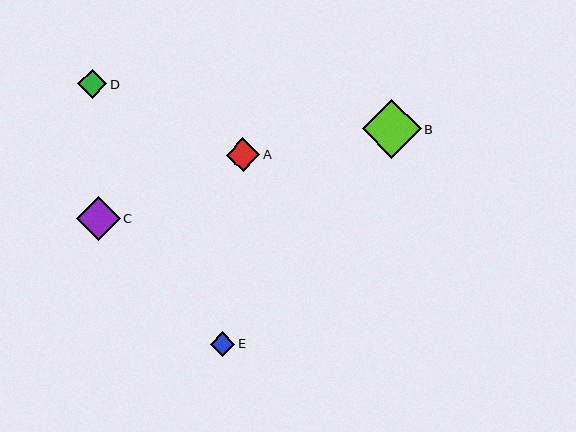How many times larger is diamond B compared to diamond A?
Diamond B is approximately 1.8 times the size of diamond A.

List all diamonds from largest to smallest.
From largest to smallest: B, C, A, D, E.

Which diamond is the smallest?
Diamond E is the smallest with a size of approximately 24 pixels.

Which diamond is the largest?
Diamond B is the largest with a size of approximately 59 pixels.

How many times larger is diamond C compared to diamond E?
Diamond C is approximately 1.8 times the size of diamond E.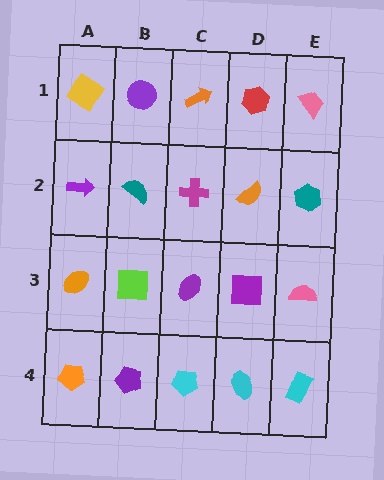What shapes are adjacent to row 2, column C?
An orange arrow (row 1, column C), a purple ellipse (row 3, column C), a teal semicircle (row 2, column B), an orange semicircle (row 2, column D).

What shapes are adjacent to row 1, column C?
A magenta cross (row 2, column C), a purple circle (row 1, column B), a red hexagon (row 1, column D).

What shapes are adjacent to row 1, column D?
An orange semicircle (row 2, column D), an orange arrow (row 1, column C), a pink trapezoid (row 1, column E).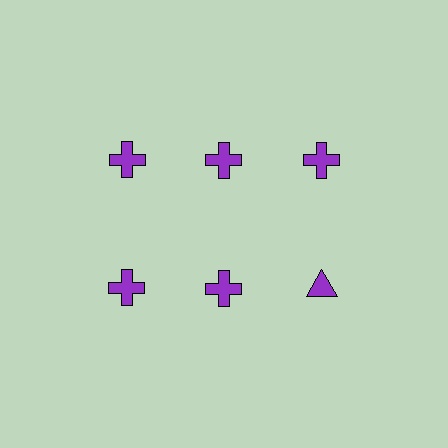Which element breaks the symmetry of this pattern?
The purple triangle in the second row, center column breaks the symmetry. All other shapes are purple crosses.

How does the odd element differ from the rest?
It has a different shape: triangle instead of cross.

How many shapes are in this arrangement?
There are 6 shapes arranged in a grid pattern.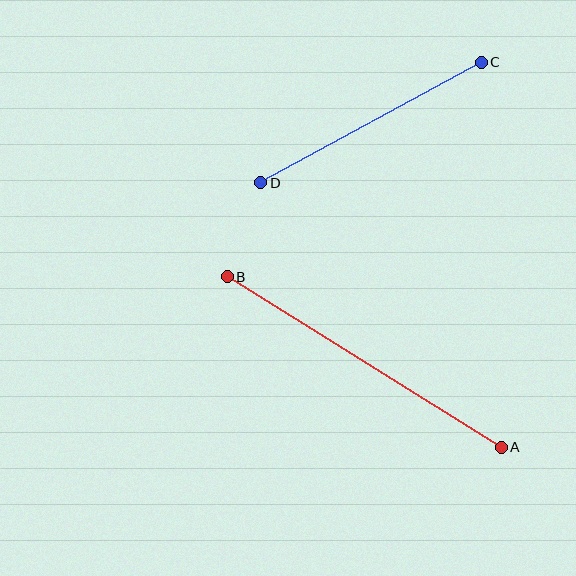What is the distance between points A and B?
The distance is approximately 323 pixels.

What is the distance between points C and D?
The distance is approximately 251 pixels.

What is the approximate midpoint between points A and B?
The midpoint is at approximately (364, 362) pixels.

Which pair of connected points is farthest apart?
Points A and B are farthest apart.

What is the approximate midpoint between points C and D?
The midpoint is at approximately (371, 123) pixels.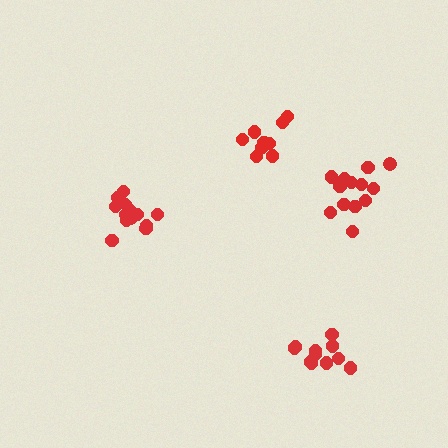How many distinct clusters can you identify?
There are 4 distinct clusters.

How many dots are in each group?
Group 1: 14 dots, Group 2: 13 dots, Group 3: 9 dots, Group 4: 12 dots (48 total).